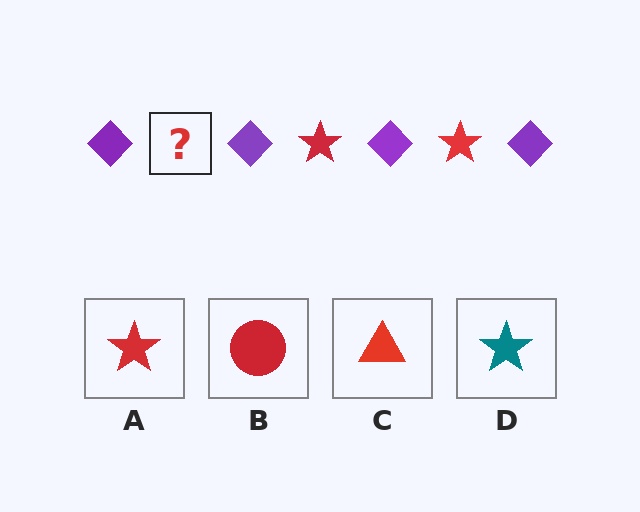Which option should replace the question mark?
Option A.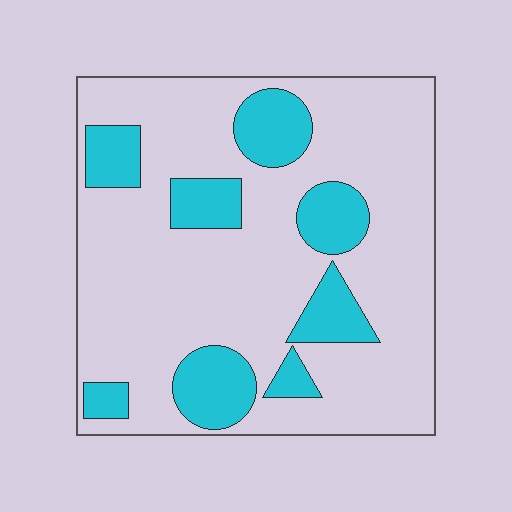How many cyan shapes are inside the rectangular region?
8.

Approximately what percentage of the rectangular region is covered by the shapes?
Approximately 25%.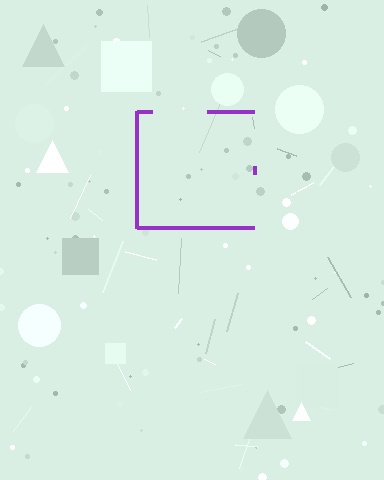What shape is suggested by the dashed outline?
The dashed outline suggests a square.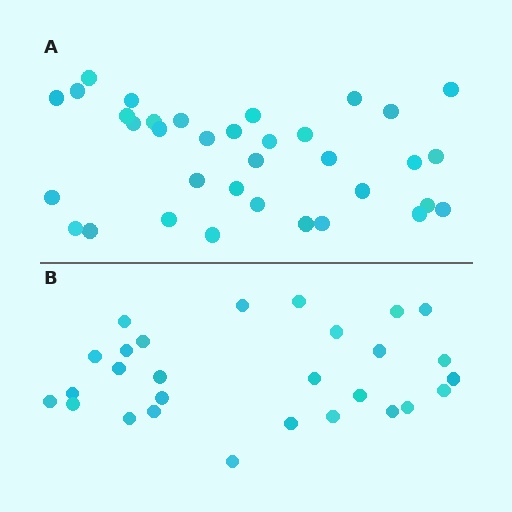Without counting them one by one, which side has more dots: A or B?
Region A (the top region) has more dots.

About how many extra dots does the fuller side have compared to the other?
Region A has roughly 8 or so more dots than region B.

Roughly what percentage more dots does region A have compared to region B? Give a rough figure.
About 25% more.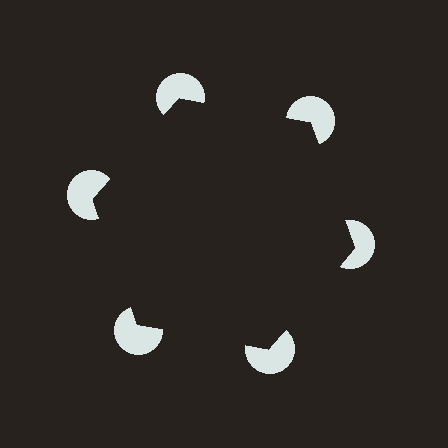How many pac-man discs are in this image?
There are 6 — one at each vertex of the illusory hexagon.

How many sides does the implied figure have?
6 sides.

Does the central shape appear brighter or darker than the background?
It typically appears slightly darker than the background, even though no actual brightness change is drawn.